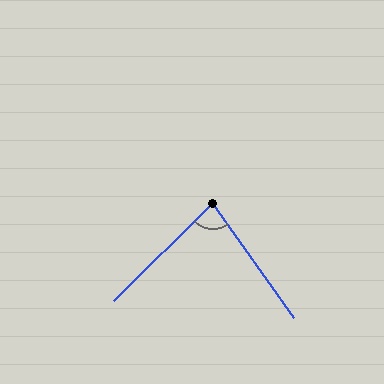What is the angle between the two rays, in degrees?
Approximately 80 degrees.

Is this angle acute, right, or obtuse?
It is acute.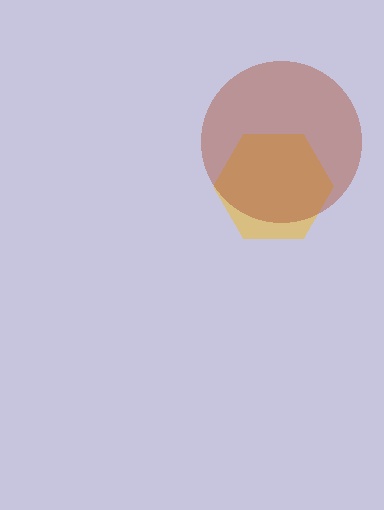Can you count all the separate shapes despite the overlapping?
Yes, there are 2 separate shapes.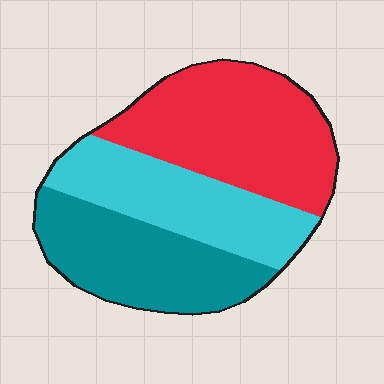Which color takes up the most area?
Red, at roughly 40%.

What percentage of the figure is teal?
Teal covers 31% of the figure.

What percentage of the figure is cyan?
Cyan covers around 30% of the figure.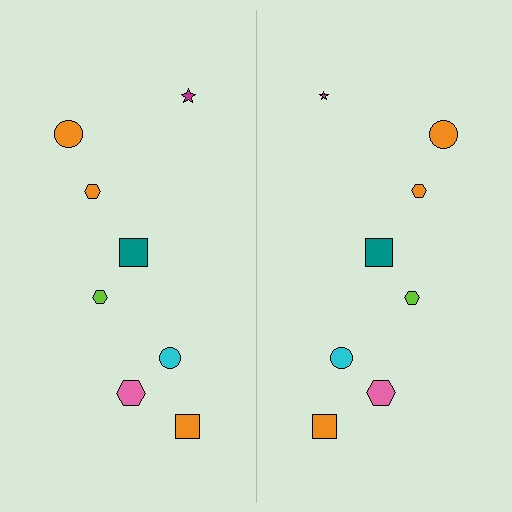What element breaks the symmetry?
The magenta star on the right side has a different size than its mirror counterpart.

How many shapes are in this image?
There are 16 shapes in this image.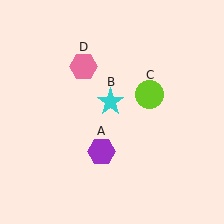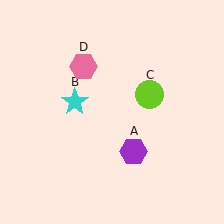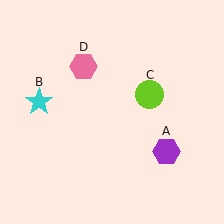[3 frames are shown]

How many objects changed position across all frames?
2 objects changed position: purple hexagon (object A), cyan star (object B).